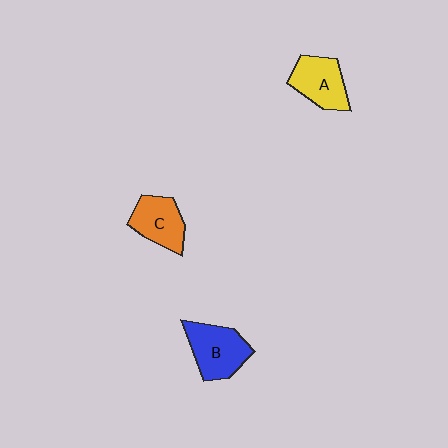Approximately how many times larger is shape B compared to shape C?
Approximately 1.2 times.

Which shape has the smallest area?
Shape C (orange).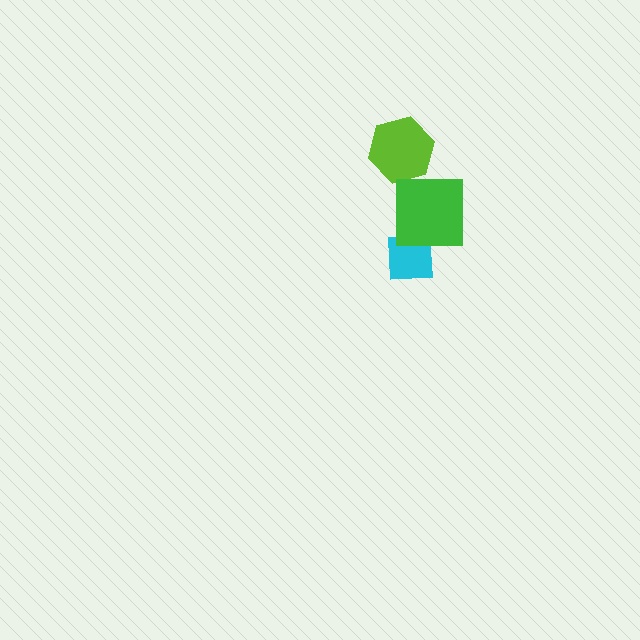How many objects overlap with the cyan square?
1 object overlaps with the cyan square.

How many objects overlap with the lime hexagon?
0 objects overlap with the lime hexagon.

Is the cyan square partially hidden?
Yes, it is partially covered by another shape.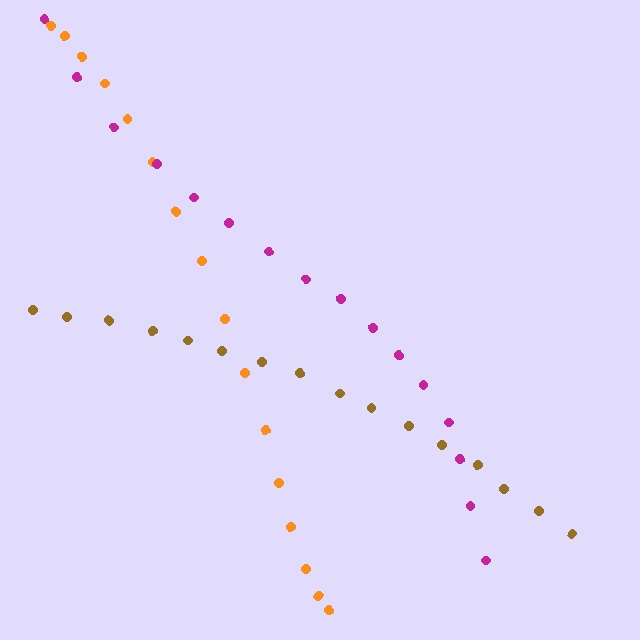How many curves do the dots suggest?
There are 3 distinct paths.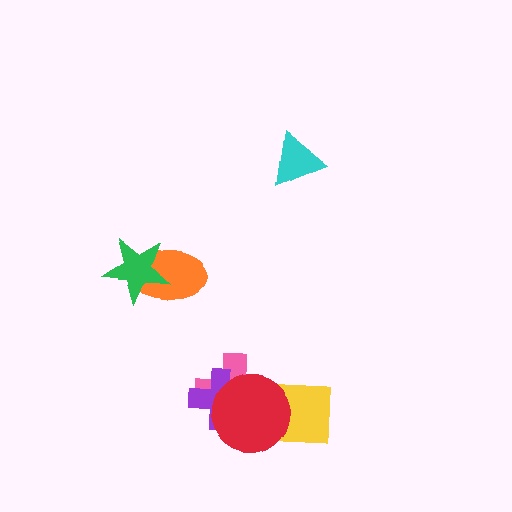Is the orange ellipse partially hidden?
Yes, it is partially covered by another shape.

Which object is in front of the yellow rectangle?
The red circle is in front of the yellow rectangle.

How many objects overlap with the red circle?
3 objects overlap with the red circle.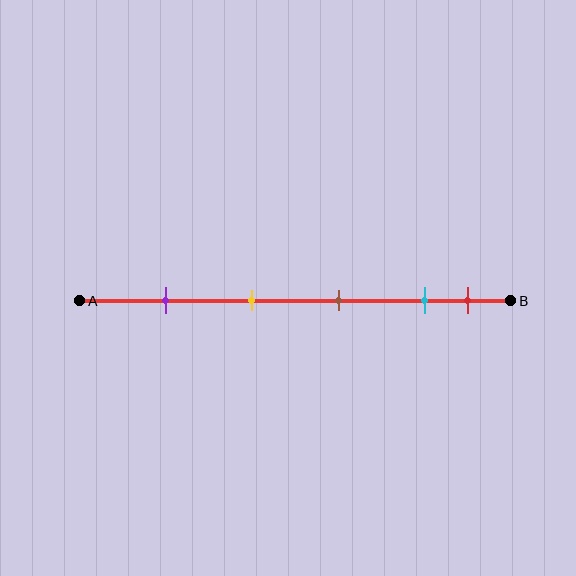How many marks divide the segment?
There are 5 marks dividing the segment.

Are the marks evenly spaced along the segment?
No, the marks are not evenly spaced.